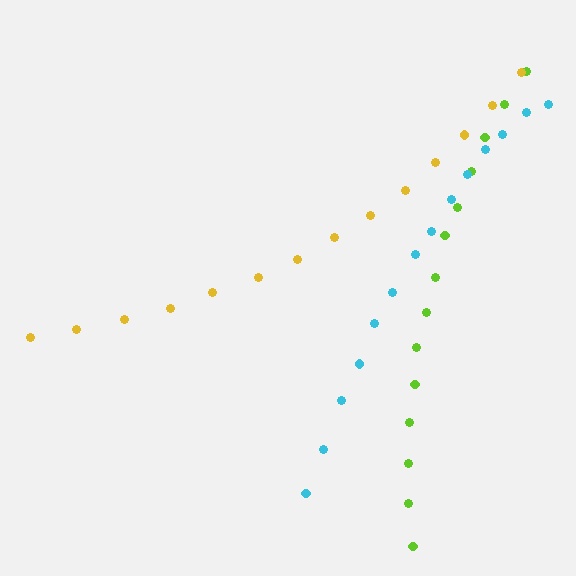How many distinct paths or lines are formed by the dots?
There are 3 distinct paths.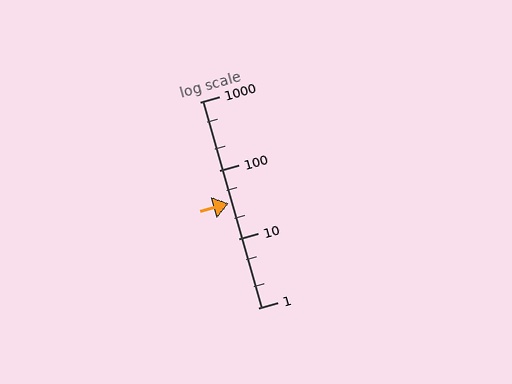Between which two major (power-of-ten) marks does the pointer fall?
The pointer is between 10 and 100.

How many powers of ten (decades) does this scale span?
The scale spans 3 decades, from 1 to 1000.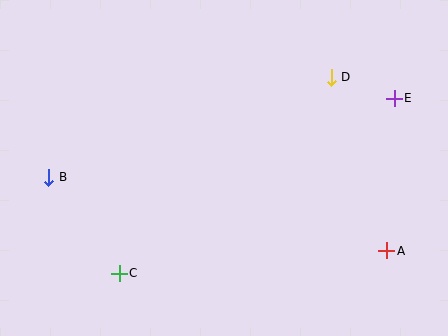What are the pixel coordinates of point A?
Point A is at (387, 251).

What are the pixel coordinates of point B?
Point B is at (49, 177).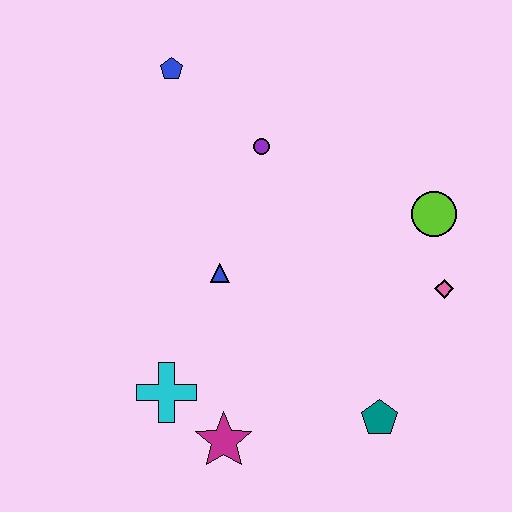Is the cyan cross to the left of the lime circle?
Yes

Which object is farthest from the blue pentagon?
The teal pentagon is farthest from the blue pentagon.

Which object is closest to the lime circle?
The pink diamond is closest to the lime circle.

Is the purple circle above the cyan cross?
Yes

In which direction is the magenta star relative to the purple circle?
The magenta star is below the purple circle.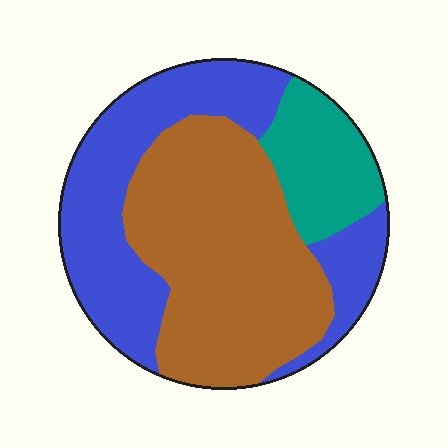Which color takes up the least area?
Teal, at roughly 15%.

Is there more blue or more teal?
Blue.